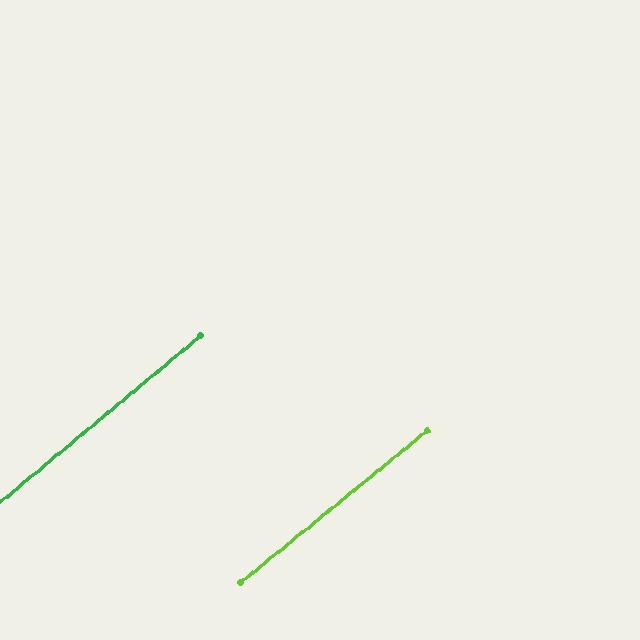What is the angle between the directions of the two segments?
Approximately 1 degree.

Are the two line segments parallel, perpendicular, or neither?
Parallel — their directions differ by only 0.5°.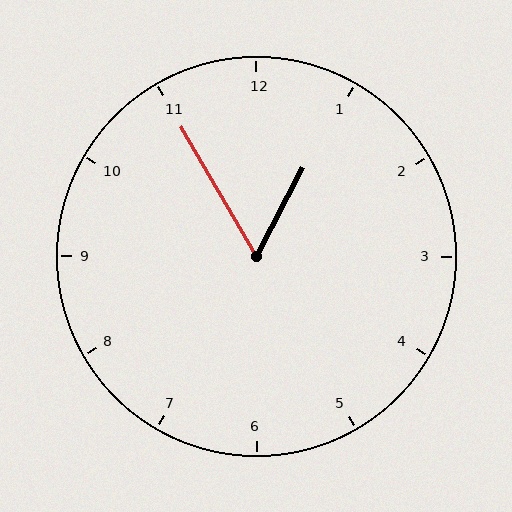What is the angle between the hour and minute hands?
Approximately 58 degrees.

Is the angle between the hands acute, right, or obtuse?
It is acute.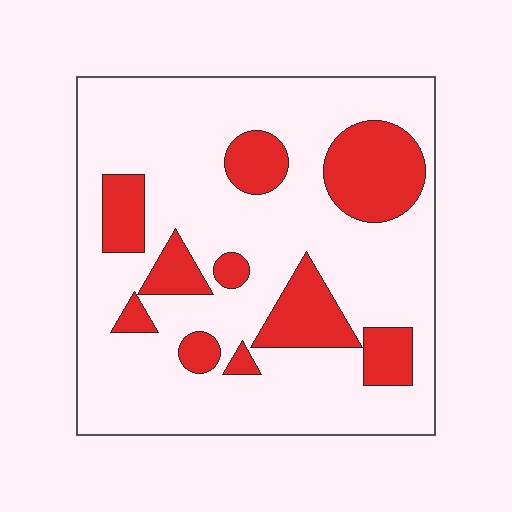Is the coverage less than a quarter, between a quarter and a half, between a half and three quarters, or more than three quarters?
Less than a quarter.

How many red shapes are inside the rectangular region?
10.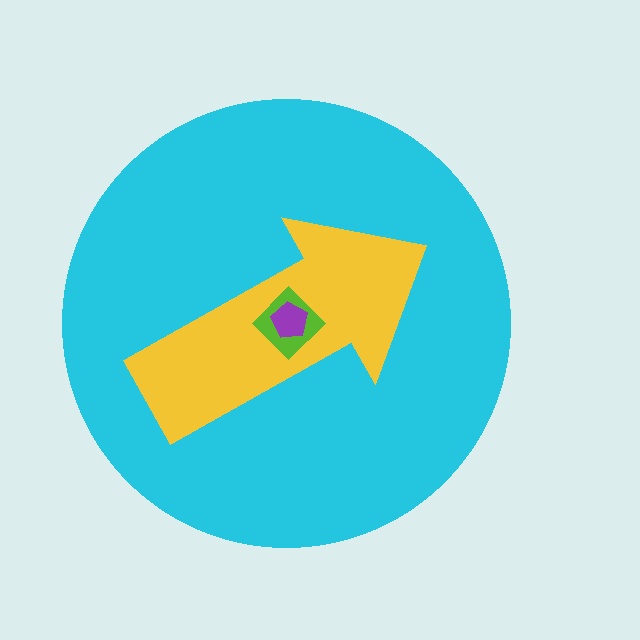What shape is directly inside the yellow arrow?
The lime diamond.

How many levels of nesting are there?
4.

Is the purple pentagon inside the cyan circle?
Yes.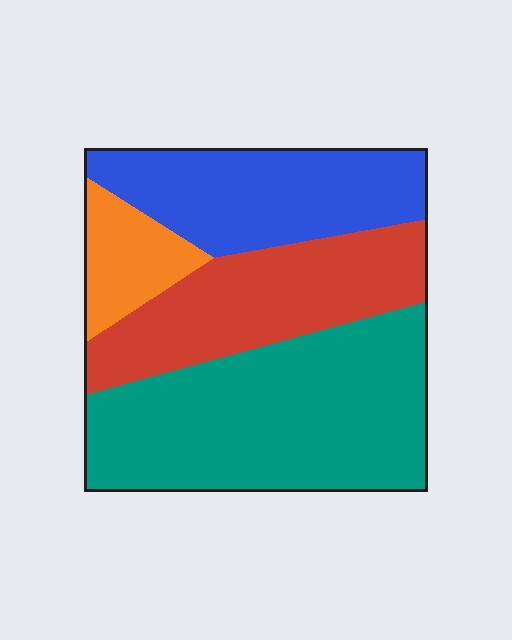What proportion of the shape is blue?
Blue takes up about one quarter (1/4) of the shape.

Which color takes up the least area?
Orange, at roughly 10%.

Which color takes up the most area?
Teal, at roughly 40%.